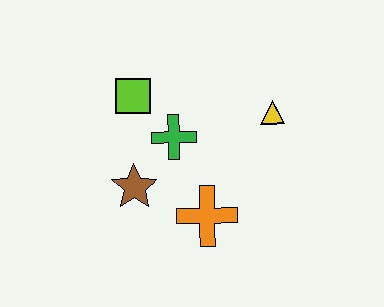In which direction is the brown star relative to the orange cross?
The brown star is to the left of the orange cross.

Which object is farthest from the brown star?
The yellow triangle is farthest from the brown star.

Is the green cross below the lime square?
Yes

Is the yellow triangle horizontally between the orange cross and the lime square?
No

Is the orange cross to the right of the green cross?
Yes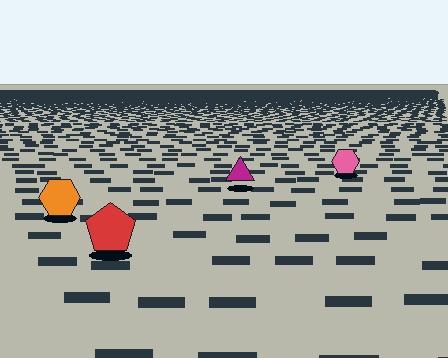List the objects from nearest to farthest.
From nearest to farthest: the red pentagon, the orange hexagon, the magenta triangle, the pink hexagon.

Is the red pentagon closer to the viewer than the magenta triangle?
Yes. The red pentagon is closer — you can tell from the texture gradient: the ground texture is coarser near it.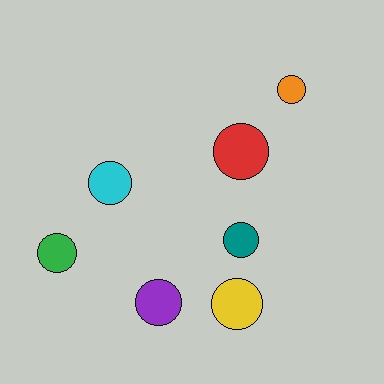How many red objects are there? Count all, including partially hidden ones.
There is 1 red object.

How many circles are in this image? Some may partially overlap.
There are 7 circles.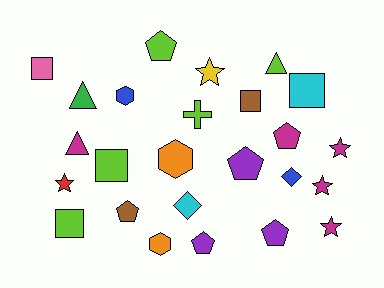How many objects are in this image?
There are 25 objects.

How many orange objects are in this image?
There are 2 orange objects.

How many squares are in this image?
There are 5 squares.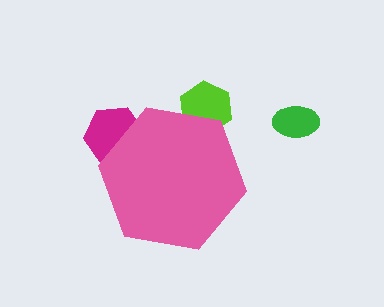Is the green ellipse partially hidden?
No, the green ellipse is fully visible.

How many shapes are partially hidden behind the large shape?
2 shapes are partially hidden.